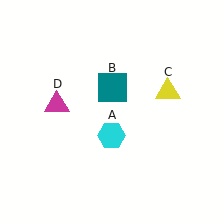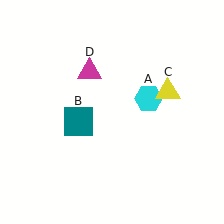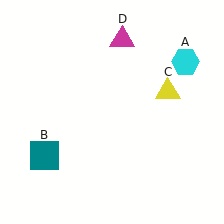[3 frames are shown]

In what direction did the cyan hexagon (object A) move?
The cyan hexagon (object A) moved up and to the right.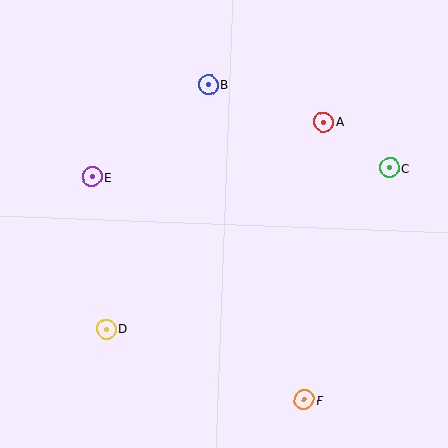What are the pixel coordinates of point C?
Point C is at (390, 168).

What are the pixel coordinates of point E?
Point E is at (92, 177).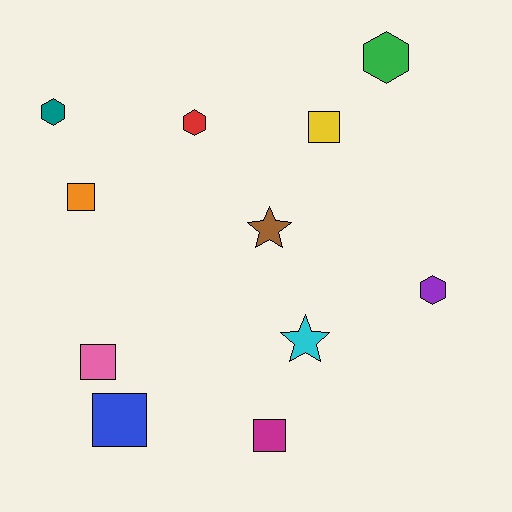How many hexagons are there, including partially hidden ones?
There are 4 hexagons.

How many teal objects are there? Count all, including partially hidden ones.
There is 1 teal object.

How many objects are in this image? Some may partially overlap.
There are 11 objects.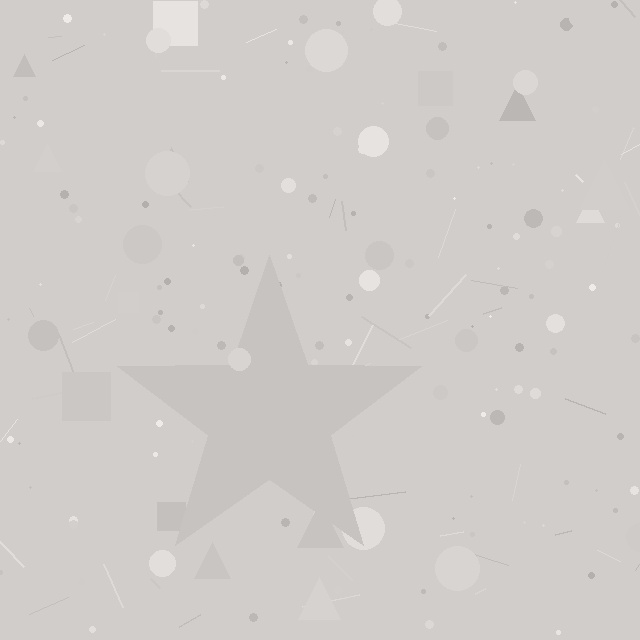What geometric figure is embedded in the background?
A star is embedded in the background.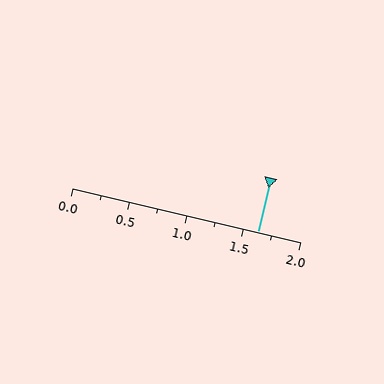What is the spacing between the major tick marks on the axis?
The major ticks are spaced 0.5 apart.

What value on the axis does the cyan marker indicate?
The marker indicates approximately 1.62.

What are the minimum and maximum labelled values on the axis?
The axis runs from 0.0 to 2.0.